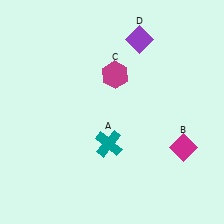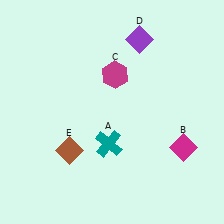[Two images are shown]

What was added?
A brown diamond (E) was added in Image 2.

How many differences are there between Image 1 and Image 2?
There is 1 difference between the two images.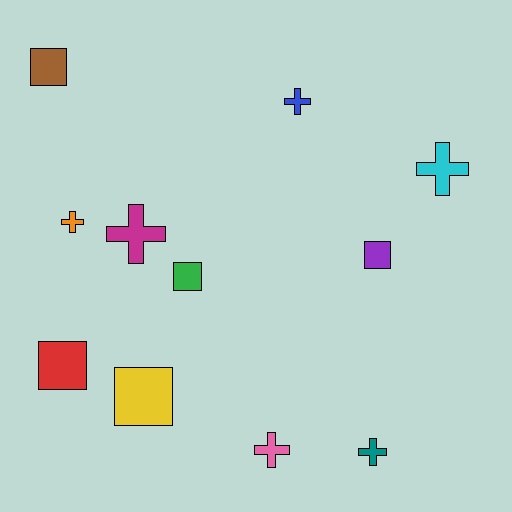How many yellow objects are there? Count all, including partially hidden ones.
There is 1 yellow object.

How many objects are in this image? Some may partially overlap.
There are 11 objects.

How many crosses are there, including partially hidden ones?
There are 6 crosses.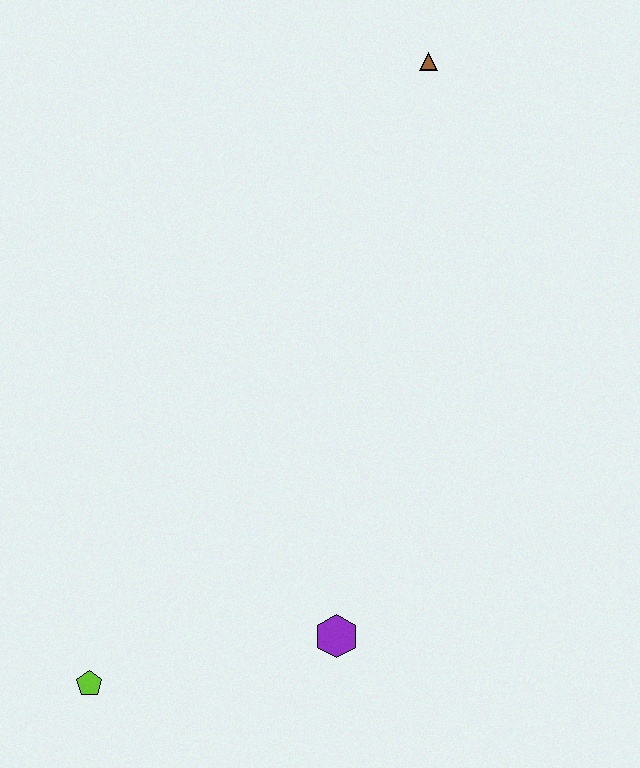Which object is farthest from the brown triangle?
The lime pentagon is farthest from the brown triangle.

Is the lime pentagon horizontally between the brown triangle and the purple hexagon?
No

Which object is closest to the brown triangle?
The purple hexagon is closest to the brown triangle.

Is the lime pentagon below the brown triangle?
Yes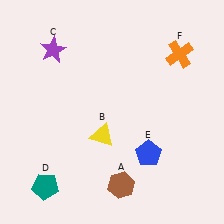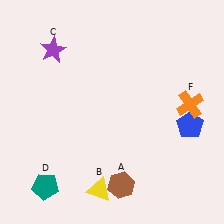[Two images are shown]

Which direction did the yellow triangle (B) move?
The yellow triangle (B) moved down.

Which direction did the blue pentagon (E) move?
The blue pentagon (E) moved right.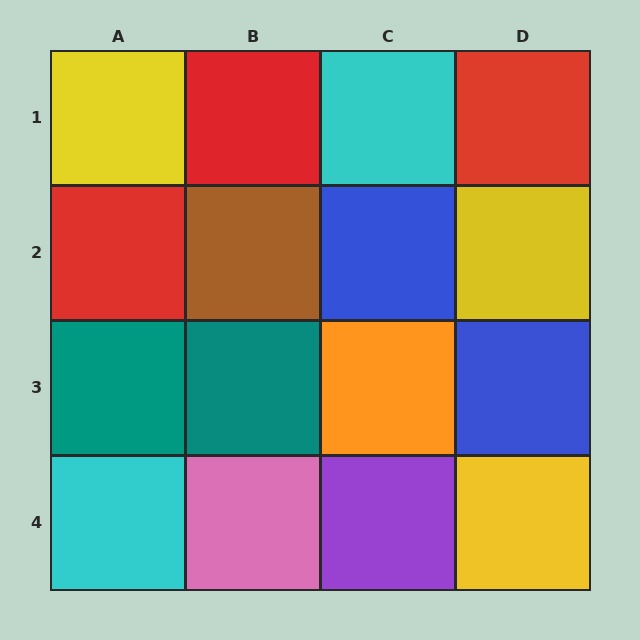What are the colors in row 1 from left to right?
Yellow, red, cyan, red.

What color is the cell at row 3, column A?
Teal.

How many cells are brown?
1 cell is brown.